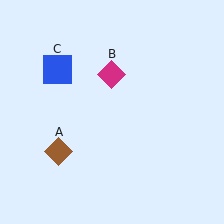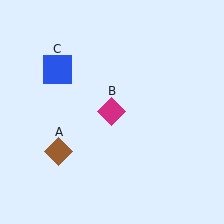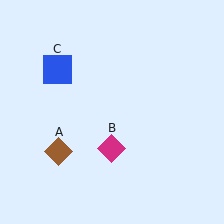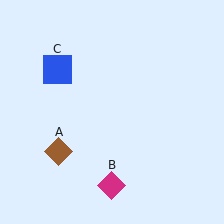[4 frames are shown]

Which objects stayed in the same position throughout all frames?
Brown diamond (object A) and blue square (object C) remained stationary.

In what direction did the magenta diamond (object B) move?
The magenta diamond (object B) moved down.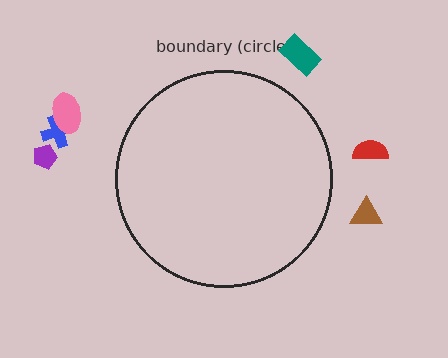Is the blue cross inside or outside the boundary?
Outside.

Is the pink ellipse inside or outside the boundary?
Outside.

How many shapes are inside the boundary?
0 inside, 6 outside.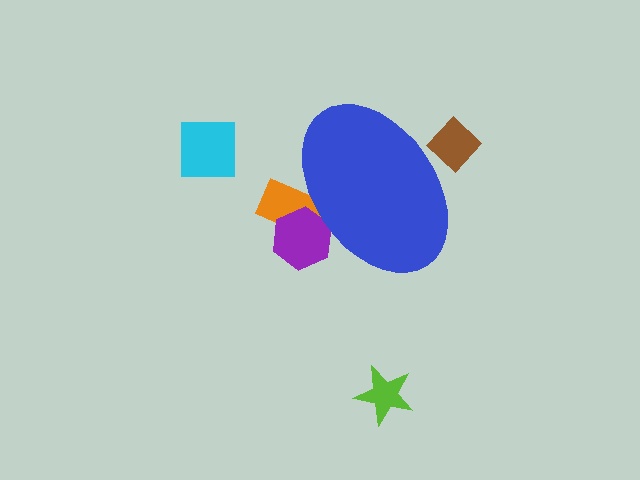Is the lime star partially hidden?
No, the lime star is fully visible.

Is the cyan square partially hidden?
No, the cyan square is fully visible.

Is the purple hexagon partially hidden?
Yes, the purple hexagon is partially hidden behind the blue ellipse.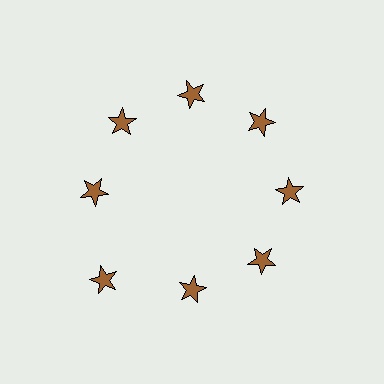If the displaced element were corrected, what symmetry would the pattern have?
It would have 8-fold rotational symmetry — the pattern would map onto itself every 45 degrees.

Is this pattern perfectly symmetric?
No. The 8 brown stars are arranged in a ring, but one element near the 8 o'clock position is pushed outward from the center, breaking the 8-fold rotational symmetry.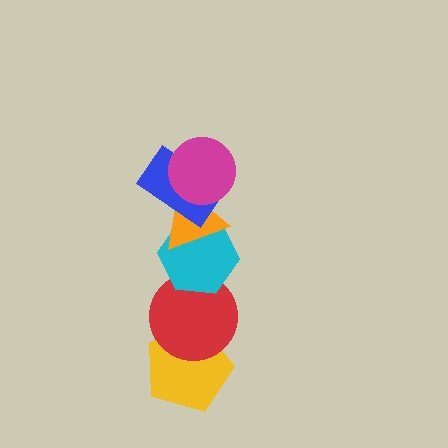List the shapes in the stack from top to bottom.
From top to bottom: the magenta circle, the blue rectangle, the orange triangle, the cyan hexagon, the red circle, the yellow pentagon.